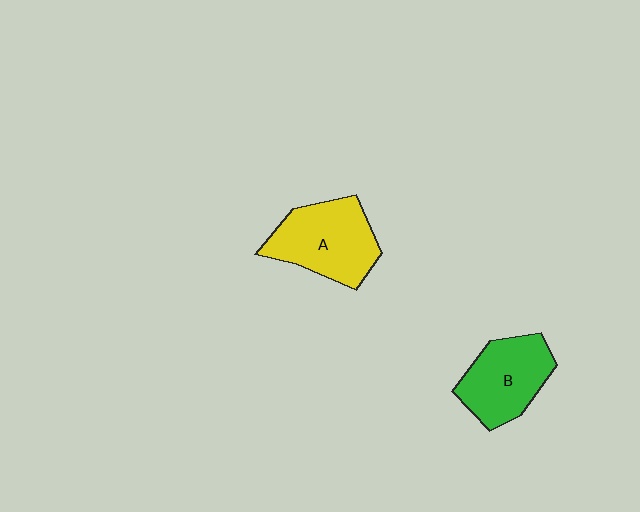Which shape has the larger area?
Shape A (yellow).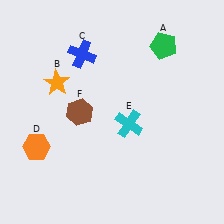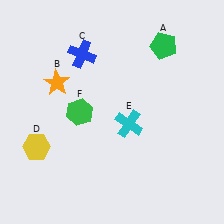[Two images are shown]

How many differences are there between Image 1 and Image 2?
There are 2 differences between the two images.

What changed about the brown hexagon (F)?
In Image 1, F is brown. In Image 2, it changed to green.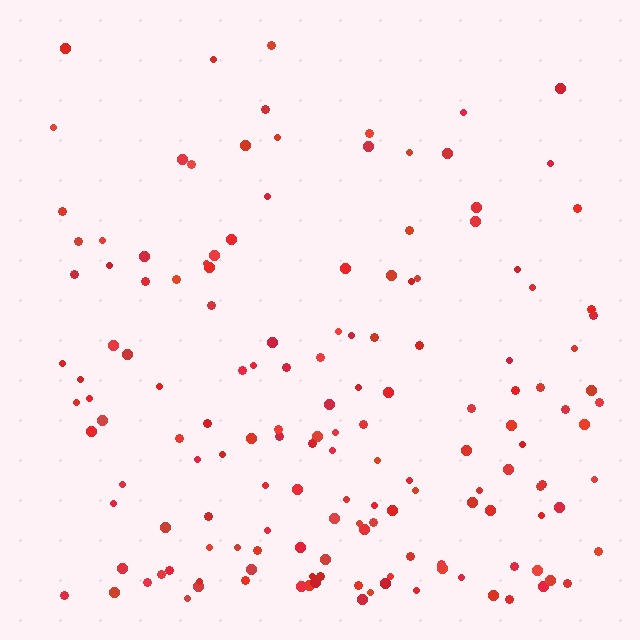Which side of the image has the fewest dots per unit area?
The top.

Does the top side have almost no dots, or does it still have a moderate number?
Still a moderate number, just noticeably fewer than the bottom.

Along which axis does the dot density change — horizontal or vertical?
Vertical.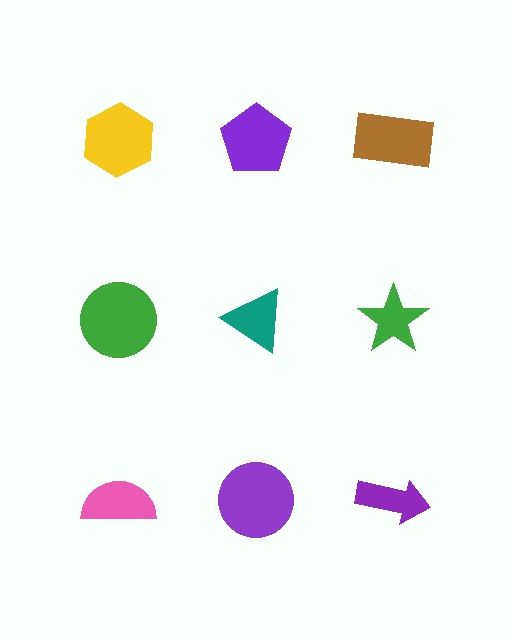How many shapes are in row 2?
3 shapes.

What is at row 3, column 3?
A purple arrow.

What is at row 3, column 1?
A pink semicircle.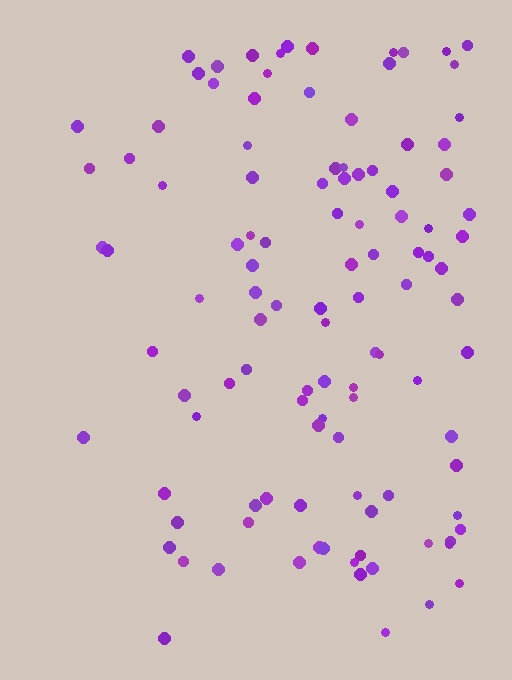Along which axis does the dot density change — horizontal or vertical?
Horizontal.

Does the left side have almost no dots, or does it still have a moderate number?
Still a moderate number, just noticeably fewer than the right.